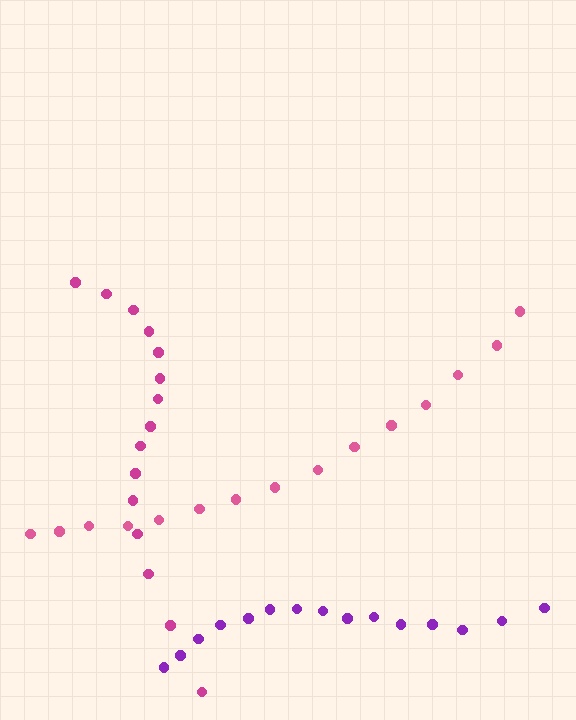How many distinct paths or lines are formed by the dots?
There are 3 distinct paths.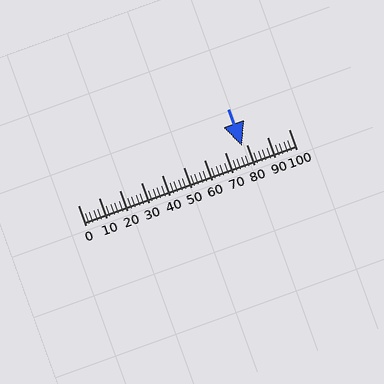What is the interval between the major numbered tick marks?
The major tick marks are spaced 10 units apart.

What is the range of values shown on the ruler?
The ruler shows values from 0 to 100.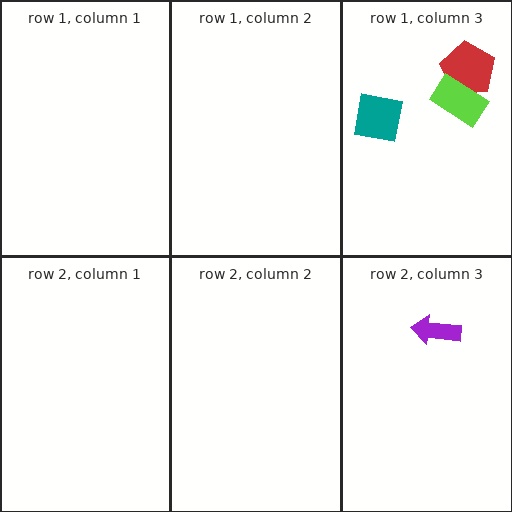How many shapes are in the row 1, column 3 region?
3.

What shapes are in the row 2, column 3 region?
The purple arrow.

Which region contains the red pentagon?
The row 1, column 3 region.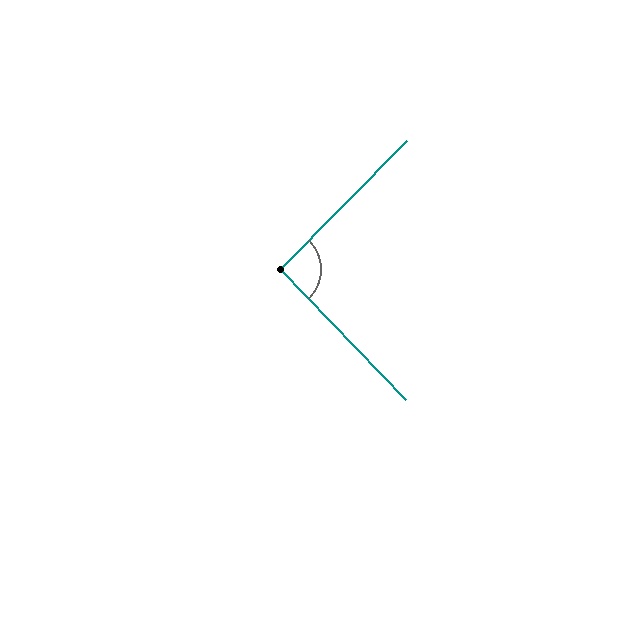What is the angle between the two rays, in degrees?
Approximately 91 degrees.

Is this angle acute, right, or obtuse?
It is approximately a right angle.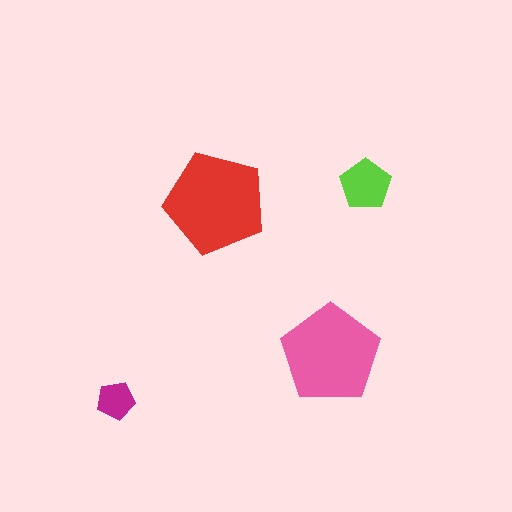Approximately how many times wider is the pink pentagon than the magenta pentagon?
About 2.5 times wider.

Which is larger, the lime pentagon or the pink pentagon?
The pink one.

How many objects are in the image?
There are 4 objects in the image.